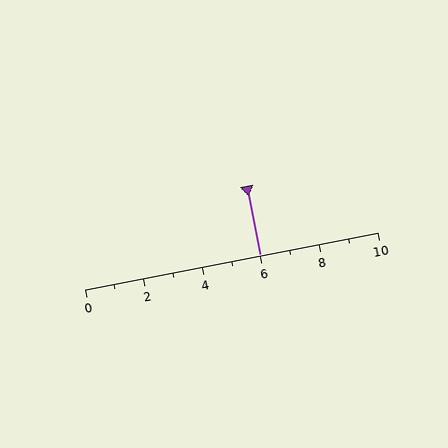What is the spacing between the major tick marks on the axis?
The major ticks are spaced 2 apart.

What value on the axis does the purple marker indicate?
The marker indicates approximately 6.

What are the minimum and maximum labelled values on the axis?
The axis runs from 0 to 10.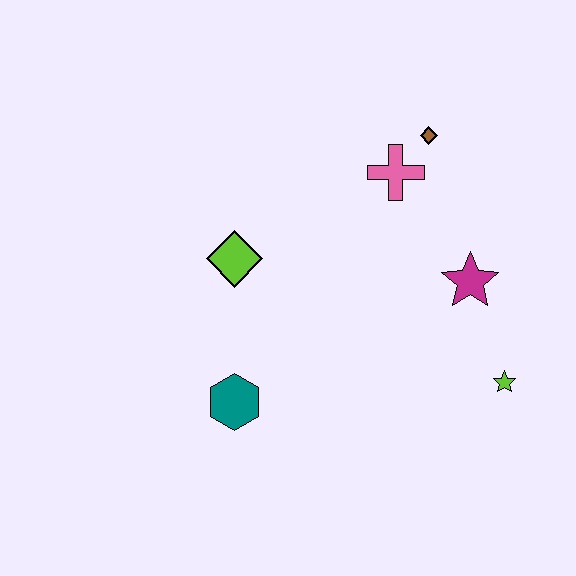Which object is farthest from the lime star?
The lime diamond is farthest from the lime star.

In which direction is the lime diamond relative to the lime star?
The lime diamond is to the left of the lime star.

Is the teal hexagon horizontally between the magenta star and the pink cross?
No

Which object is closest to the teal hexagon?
The lime diamond is closest to the teal hexagon.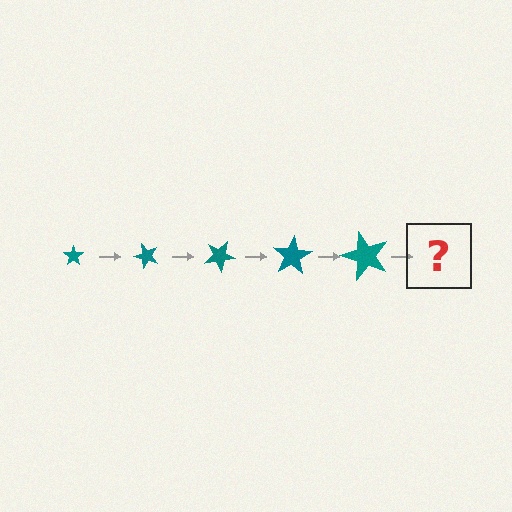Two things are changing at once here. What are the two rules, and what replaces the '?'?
The two rules are that the star grows larger each step and it rotates 50 degrees each step. The '?' should be a star, larger than the previous one and rotated 250 degrees from the start.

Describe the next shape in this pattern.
It should be a star, larger than the previous one and rotated 250 degrees from the start.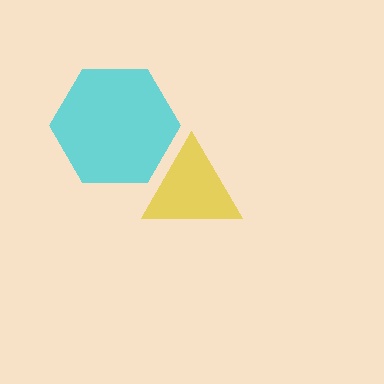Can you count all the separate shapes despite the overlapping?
Yes, there are 2 separate shapes.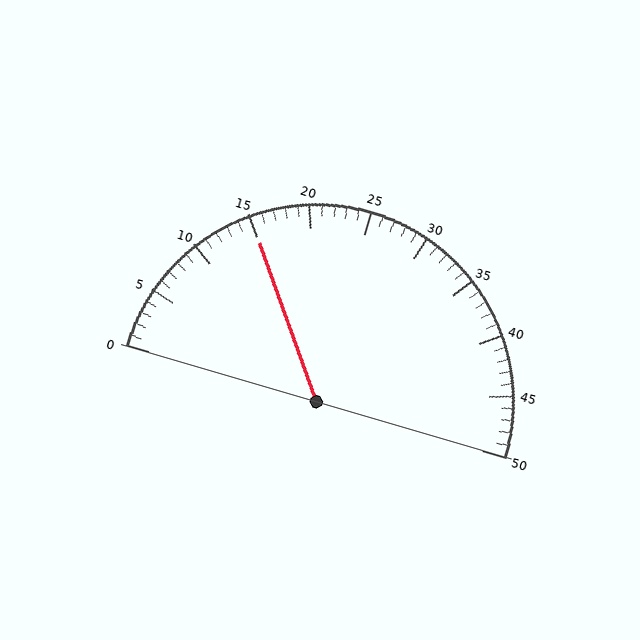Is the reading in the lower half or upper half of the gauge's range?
The reading is in the lower half of the range (0 to 50).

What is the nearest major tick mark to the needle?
The nearest major tick mark is 15.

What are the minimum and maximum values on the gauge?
The gauge ranges from 0 to 50.